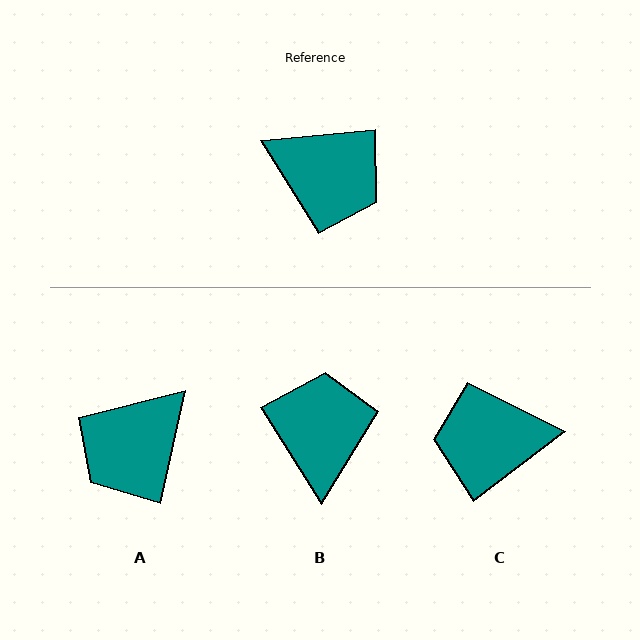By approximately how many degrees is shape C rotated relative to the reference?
Approximately 148 degrees clockwise.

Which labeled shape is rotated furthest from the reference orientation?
C, about 148 degrees away.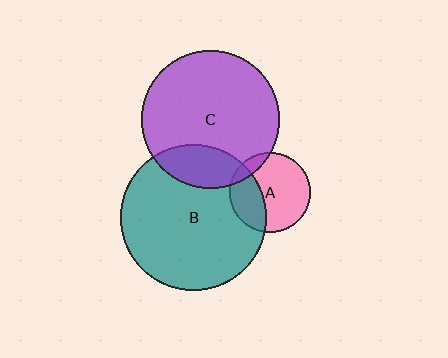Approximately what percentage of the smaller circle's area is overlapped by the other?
Approximately 10%.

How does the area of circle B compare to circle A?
Approximately 3.2 times.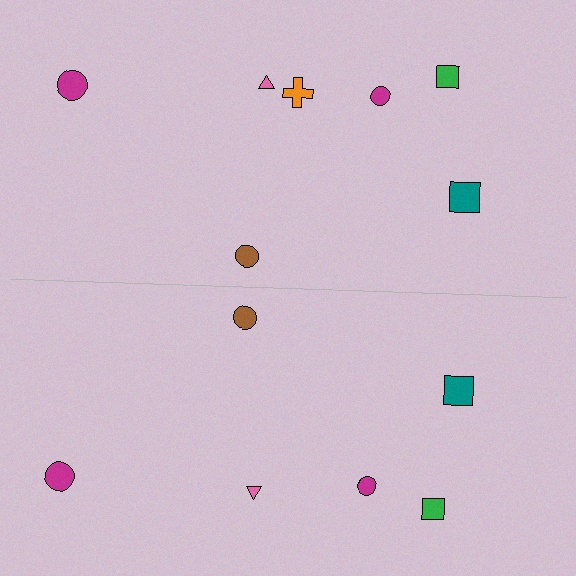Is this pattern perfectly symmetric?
No, the pattern is not perfectly symmetric. A orange cross is missing from the bottom side.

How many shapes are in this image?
There are 13 shapes in this image.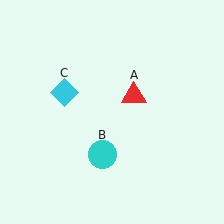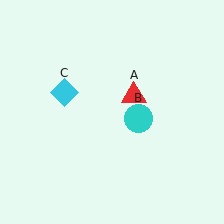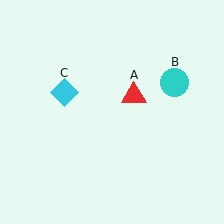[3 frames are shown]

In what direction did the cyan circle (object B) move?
The cyan circle (object B) moved up and to the right.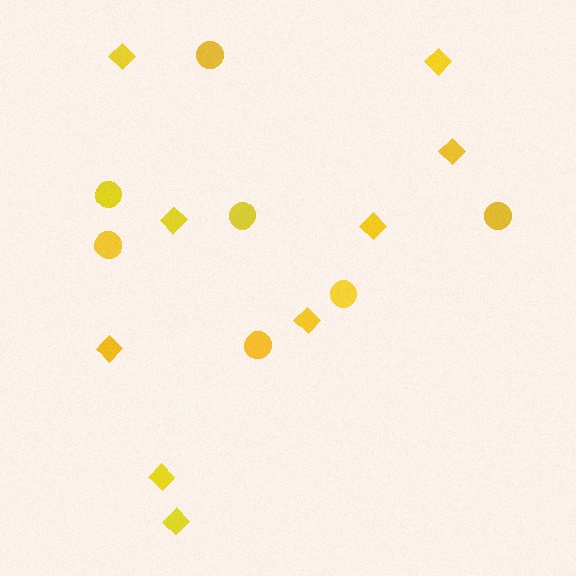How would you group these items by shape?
There are 2 groups: one group of circles (7) and one group of diamonds (9).